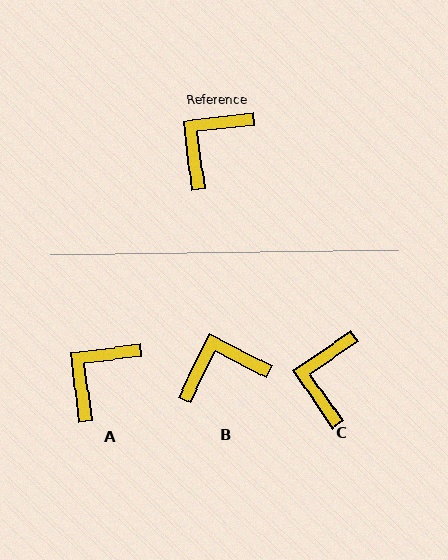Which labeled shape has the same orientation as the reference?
A.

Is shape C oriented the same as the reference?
No, it is off by about 28 degrees.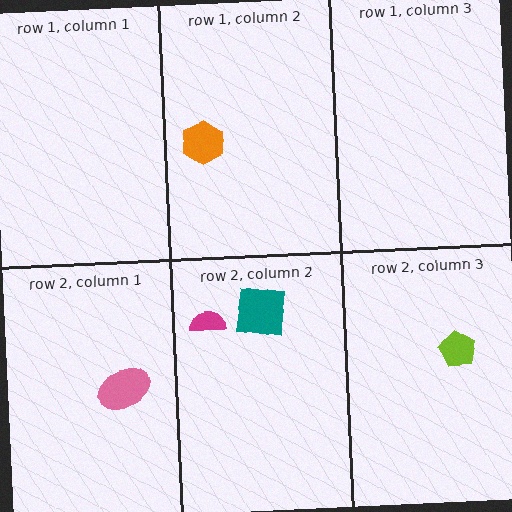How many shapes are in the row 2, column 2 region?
2.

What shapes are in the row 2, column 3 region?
The lime pentagon.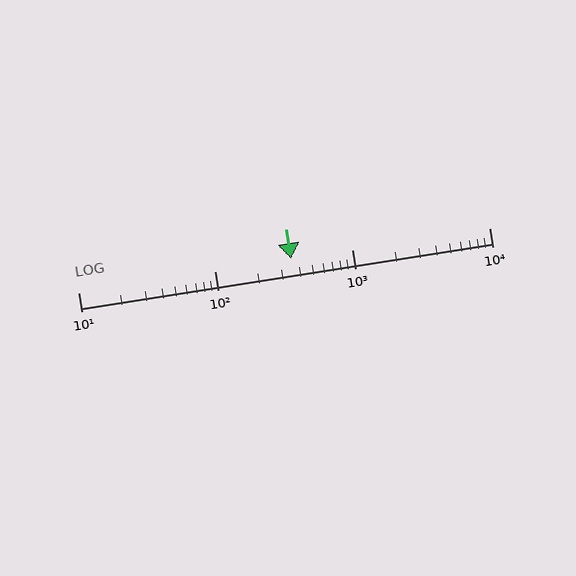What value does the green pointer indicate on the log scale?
The pointer indicates approximately 360.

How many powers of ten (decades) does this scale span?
The scale spans 3 decades, from 10 to 10000.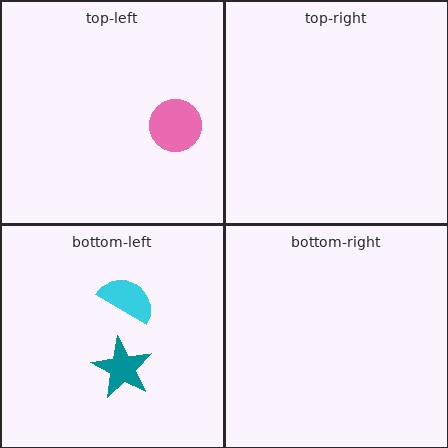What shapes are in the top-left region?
The pink circle.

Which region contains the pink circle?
The top-left region.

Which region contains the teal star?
The bottom-left region.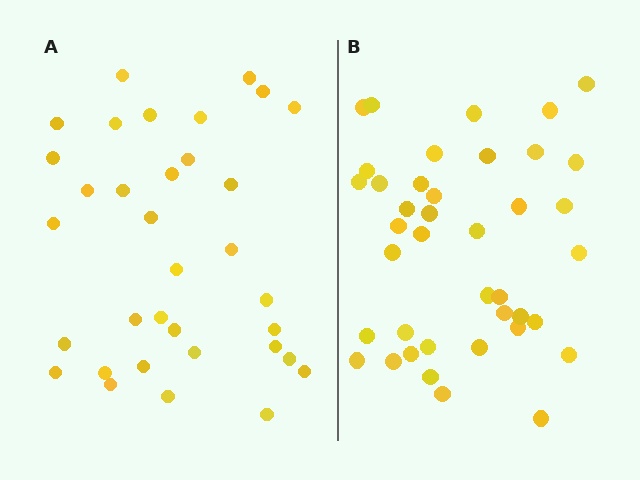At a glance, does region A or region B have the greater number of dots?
Region B (the right region) has more dots.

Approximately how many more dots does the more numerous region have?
Region B has about 6 more dots than region A.